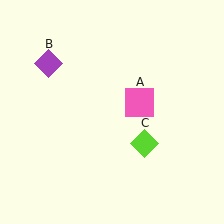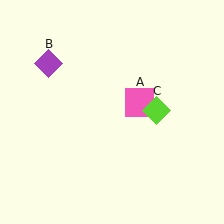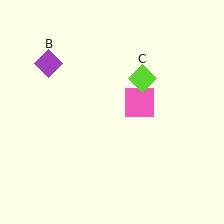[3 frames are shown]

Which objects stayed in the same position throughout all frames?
Pink square (object A) and purple diamond (object B) remained stationary.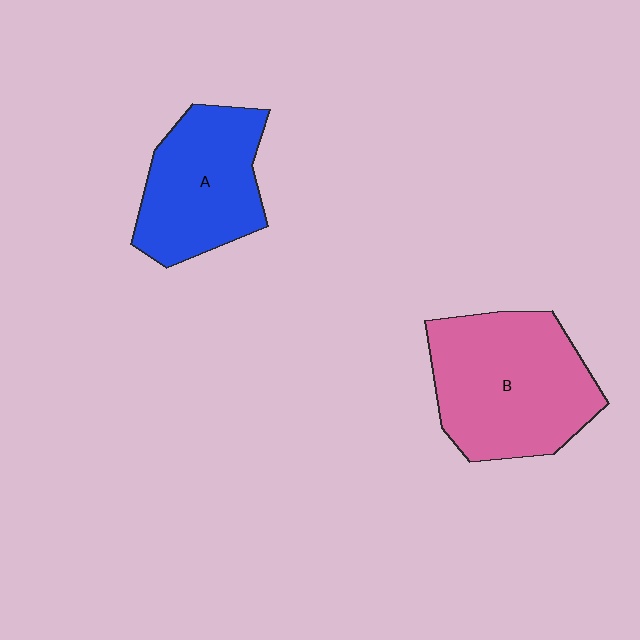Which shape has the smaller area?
Shape A (blue).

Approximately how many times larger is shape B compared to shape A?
Approximately 1.3 times.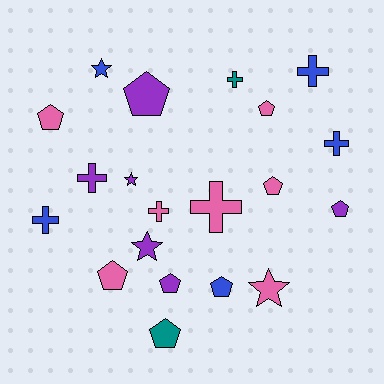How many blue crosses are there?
There are 3 blue crosses.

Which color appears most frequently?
Pink, with 7 objects.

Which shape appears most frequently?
Pentagon, with 9 objects.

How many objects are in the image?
There are 20 objects.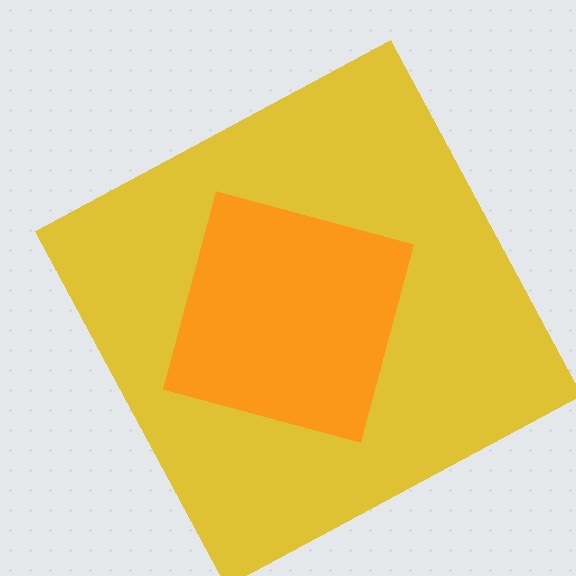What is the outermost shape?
The yellow square.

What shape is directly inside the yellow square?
The orange diamond.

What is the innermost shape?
The orange diamond.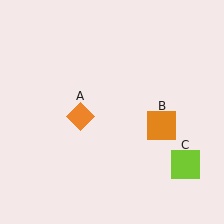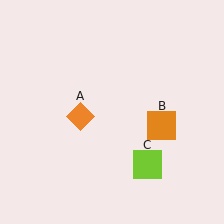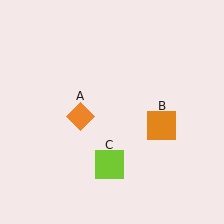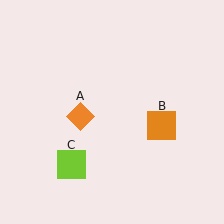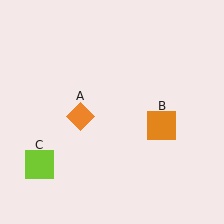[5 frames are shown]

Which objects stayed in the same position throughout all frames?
Orange diamond (object A) and orange square (object B) remained stationary.